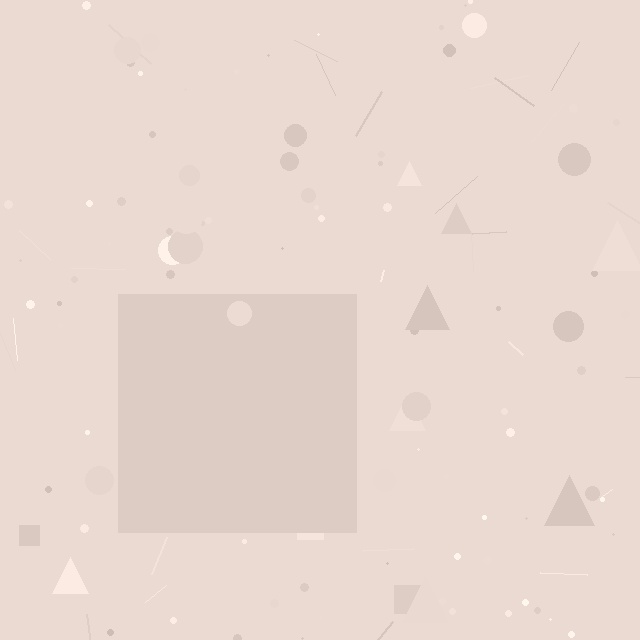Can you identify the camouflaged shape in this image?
The camouflaged shape is a square.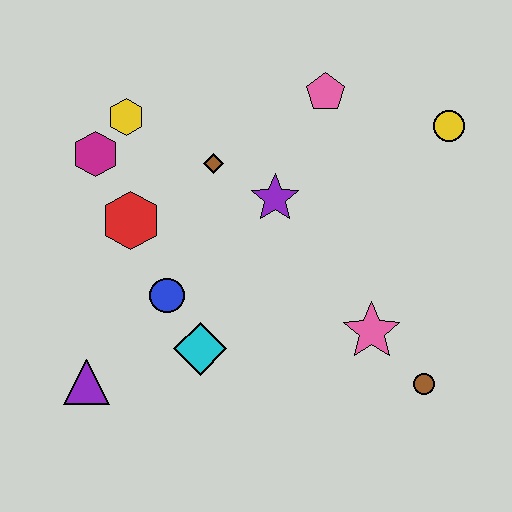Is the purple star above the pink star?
Yes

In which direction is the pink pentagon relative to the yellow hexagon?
The pink pentagon is to the right of the yellow hexagon.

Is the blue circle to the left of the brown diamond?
Yes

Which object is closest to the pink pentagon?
The purple star is closest to the pink pentagon.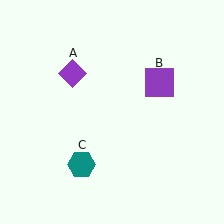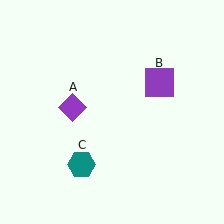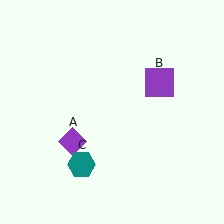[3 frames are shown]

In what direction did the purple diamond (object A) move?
The purple diamond (object A) moved down.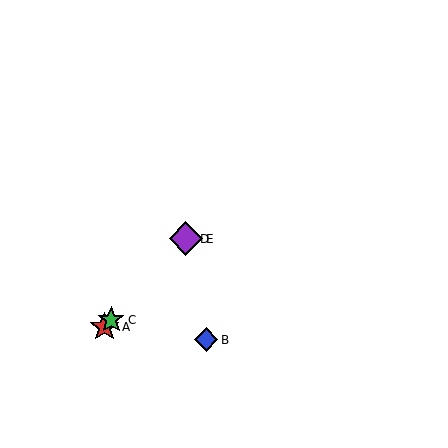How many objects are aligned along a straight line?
4 objects (A, C, D, E) are aligned along a straight line.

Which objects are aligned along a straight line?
Objects A, C, D, E are aligned along a straight line.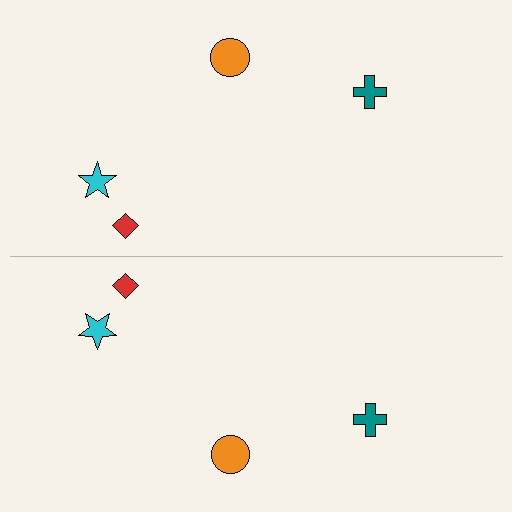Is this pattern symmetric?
Yes, this pattern has bilateral (reflection) symmetry.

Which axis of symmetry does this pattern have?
The pattern has a horizontal axis of symmetry running through the center of the image.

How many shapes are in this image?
There are 8 shapes in this image.